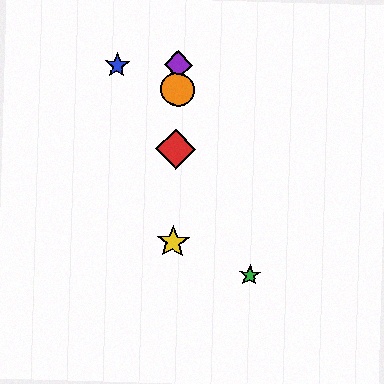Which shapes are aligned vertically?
The red diamond, the yellow star, the purple diamond, the orange circle are aligned vertically.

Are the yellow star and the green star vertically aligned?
No, the yellow star is at x≈173 and the green star is at x≈250.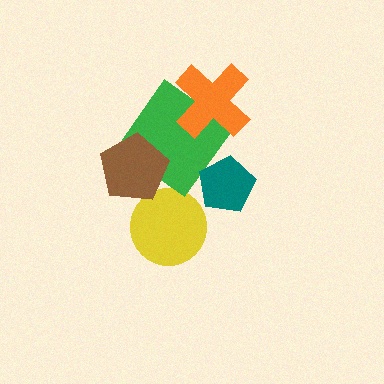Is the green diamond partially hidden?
Yes, it is partially covered by another shape.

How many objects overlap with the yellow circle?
0 objects overlap with the yellow circle.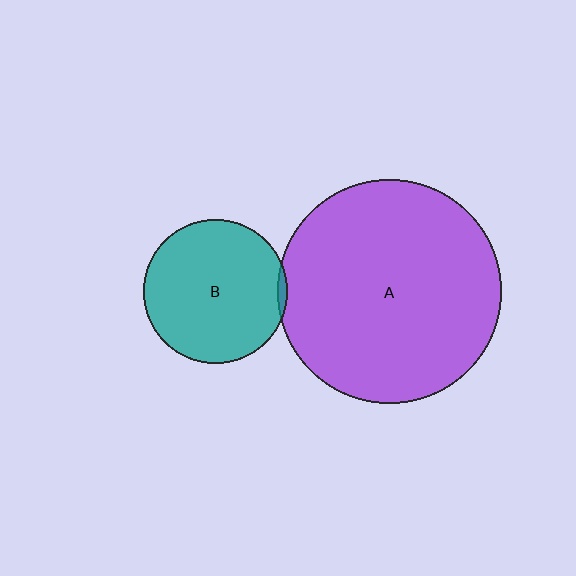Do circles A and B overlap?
Yes.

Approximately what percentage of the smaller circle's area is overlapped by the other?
Approximately 5%.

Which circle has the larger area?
Circle A (purple).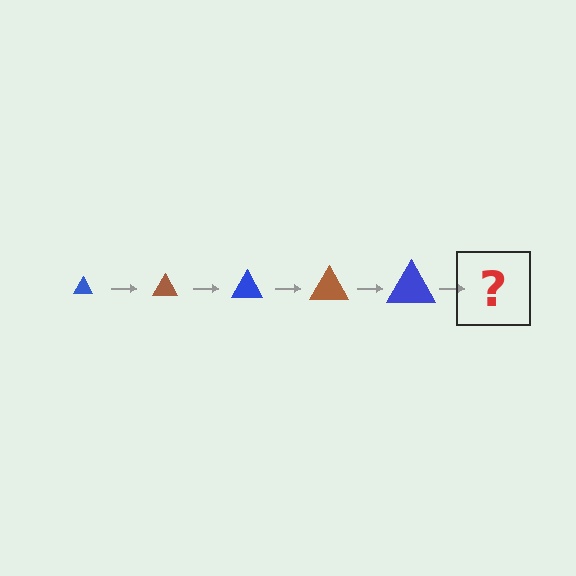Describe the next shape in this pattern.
It should be a brown triangle, larger than the previous one.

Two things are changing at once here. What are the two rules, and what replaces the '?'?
The two rules are that the triangle grows larger each step and the color cycles through blue and brown. The '?' should be a brown triangle, larger than the previous one.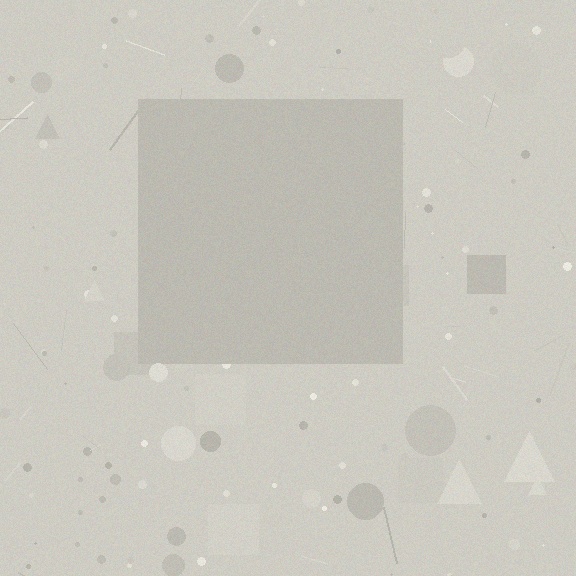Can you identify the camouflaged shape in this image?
The camouflaged shape is a square.